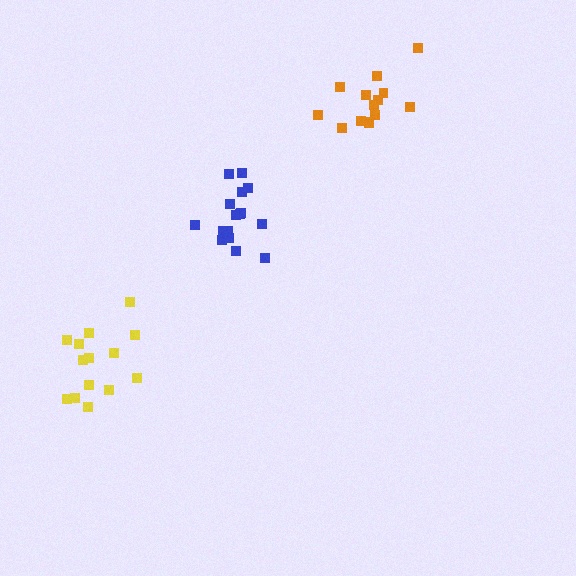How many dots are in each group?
Group 1: 16 dots, Group 2: 14 dots, Group 3: 14 dots (44 total).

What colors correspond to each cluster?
The clusters are colored: blue, orange, yellow.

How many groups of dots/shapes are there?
There are 3 groups.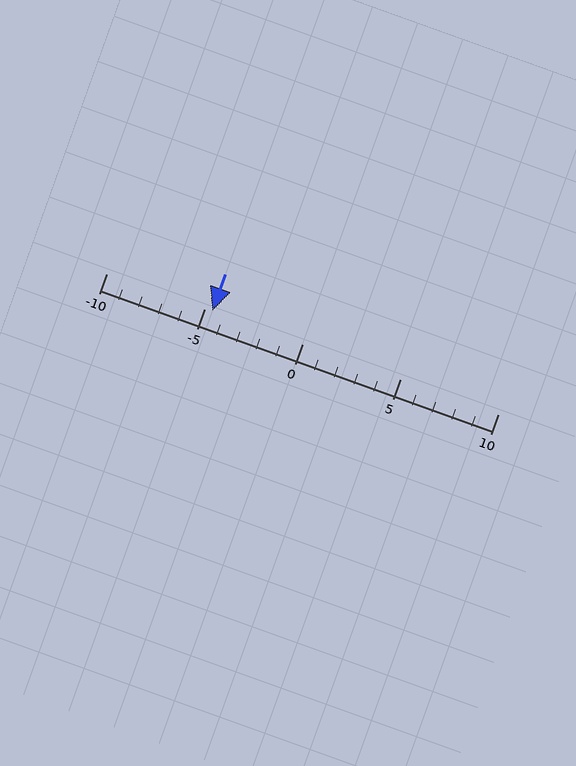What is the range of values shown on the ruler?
The ruler shows values from -10 to 10.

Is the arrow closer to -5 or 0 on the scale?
The arrow is closer to -5.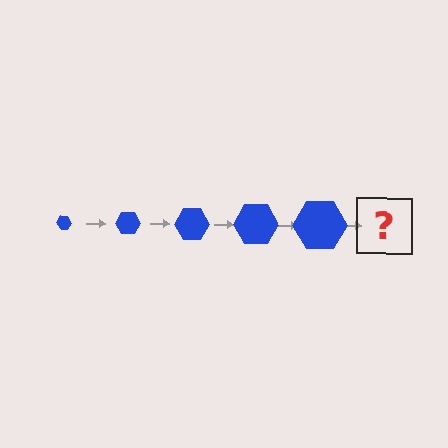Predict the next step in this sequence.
The next step is a blue hexagon, larger than the previous one.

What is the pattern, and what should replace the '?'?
The pattern is that the hexagon gets progressively larger each step. The '?' should be a blue hexagon, larger than the previous one.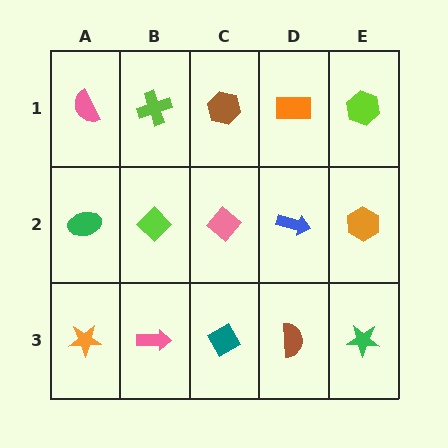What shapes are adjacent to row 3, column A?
A green ellipse (row 2, column A), a pink arrow (row 3, column B).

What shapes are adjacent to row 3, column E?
An orange hexagon (row 2, column E), a brown semicircle (row 3, column D).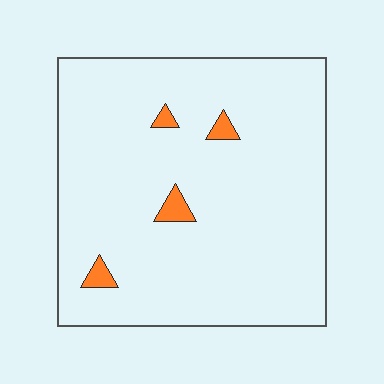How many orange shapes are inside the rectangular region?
4.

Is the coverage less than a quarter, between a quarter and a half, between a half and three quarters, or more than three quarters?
Less than a quarter.